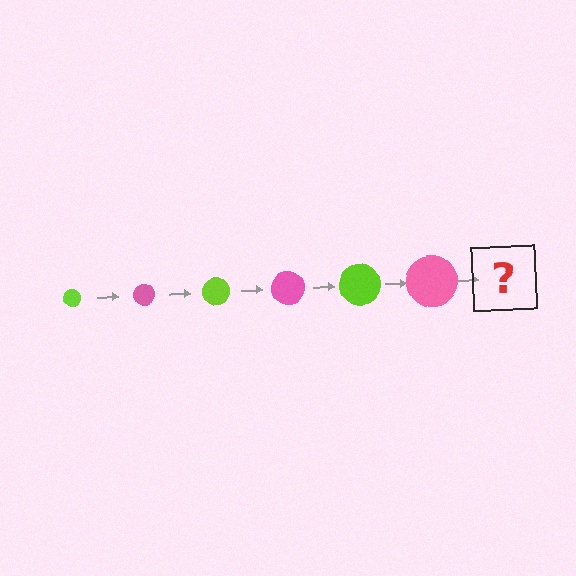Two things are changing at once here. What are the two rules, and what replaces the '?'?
The two rules are that the circle grows larger each step and the color cycles through lime and pink. The '?' should be a lime circle, larger than the previous one.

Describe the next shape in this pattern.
It should be a lime circle, larger than the previous one.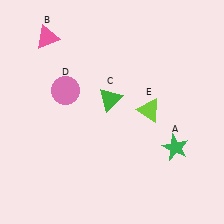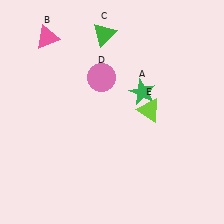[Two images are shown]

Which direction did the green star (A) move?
The green star (A) moved up.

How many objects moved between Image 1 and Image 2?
3 objects moved between the two images.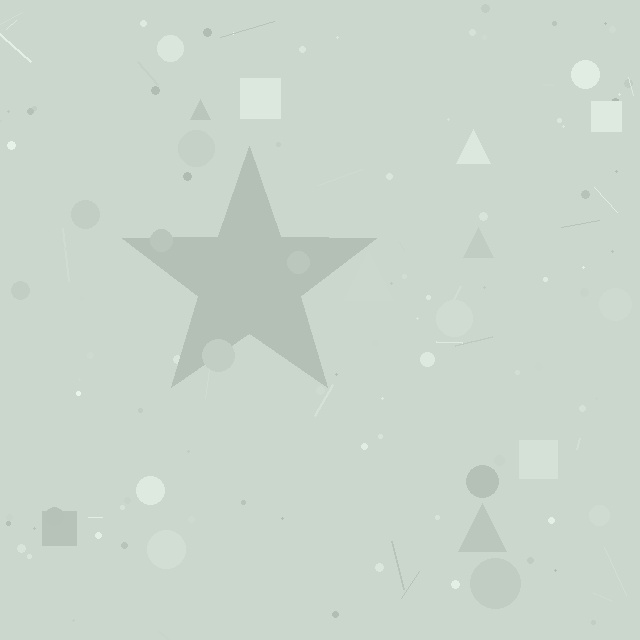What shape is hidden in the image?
A star is hidden in the image.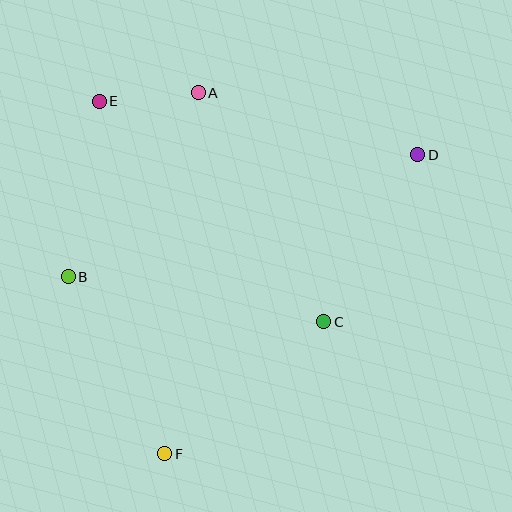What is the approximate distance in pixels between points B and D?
The distance between B and D is approximately 370 pixels.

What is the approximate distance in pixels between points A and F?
The distance between A and F is approximately 363 pixels.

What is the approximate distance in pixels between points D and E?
The distance between D and E is approximately 323 pixels.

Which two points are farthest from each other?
Points D and F are farthest from each other.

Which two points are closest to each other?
Points A and E are closest to each other.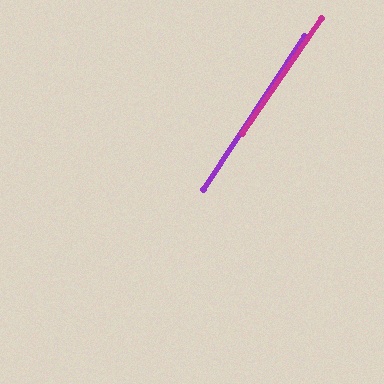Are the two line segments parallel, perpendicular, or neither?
Parallel — their directions differ by only 0.9°.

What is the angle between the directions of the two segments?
Approximately 1 degree.